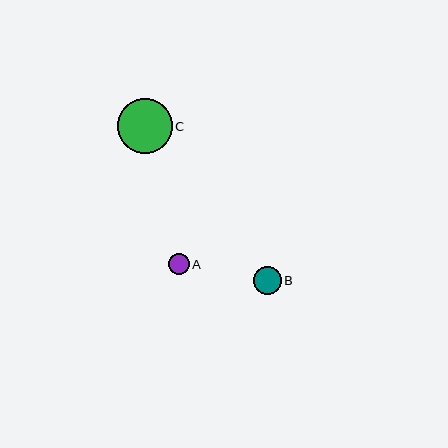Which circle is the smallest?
Circle A is the smallest with a size of approximately 21 pixels.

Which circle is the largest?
Circle C is the largest with a size of approximately 54 pixels.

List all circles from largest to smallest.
From largest to smallest: C, B, A.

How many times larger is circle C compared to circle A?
Circle C is approximately 2.6 times the size of circle A.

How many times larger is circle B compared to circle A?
Circle B is approximately 1.3 times the size of circle A.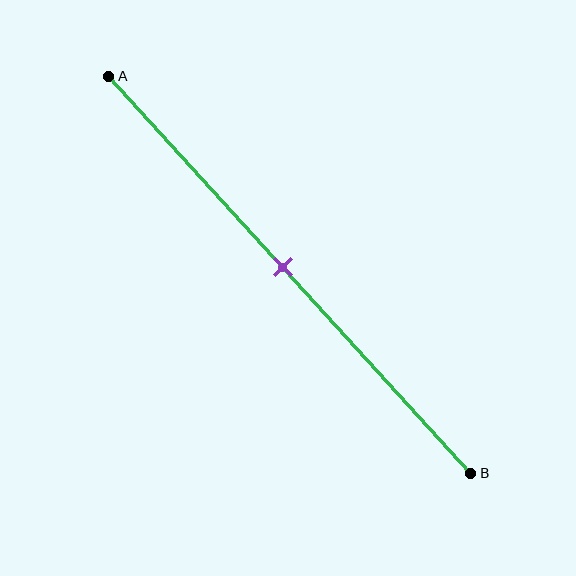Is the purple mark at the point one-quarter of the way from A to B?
No, the mark is at about 50% from A, not at the 25% one-quarter point.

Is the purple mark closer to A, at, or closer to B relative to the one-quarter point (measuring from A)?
The purple mark is closer to point B than the one-quarter point of segment AB.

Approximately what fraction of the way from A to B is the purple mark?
The purple mark is approximately 50% of the way from A to B.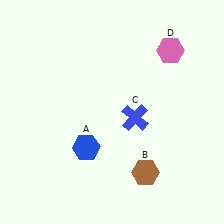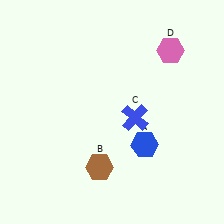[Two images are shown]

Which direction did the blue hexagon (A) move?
The blue hexagon (A) moved right.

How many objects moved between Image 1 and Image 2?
2 objects moved between the two images.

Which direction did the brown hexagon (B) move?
The brown hexagon (B) moved left.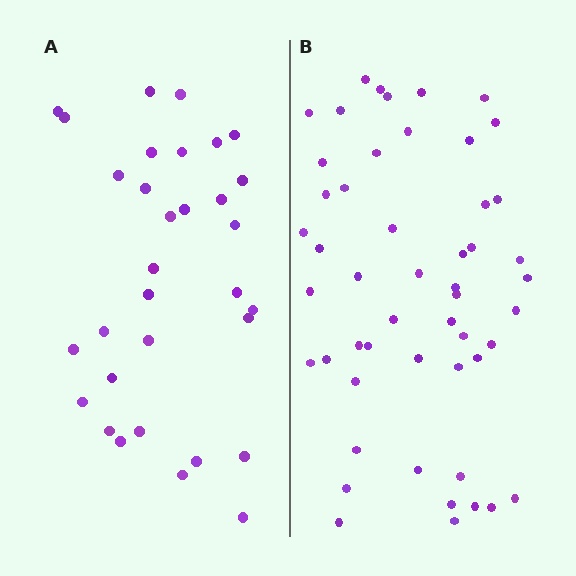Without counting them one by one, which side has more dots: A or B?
Region B (the right region) has more dots.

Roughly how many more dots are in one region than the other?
Region B has approximately 20 more dots than region A.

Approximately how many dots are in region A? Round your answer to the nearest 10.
About 30 dots. (The exact count is 32, which rounds to 30.)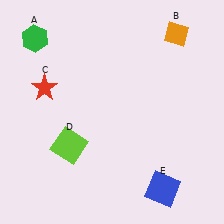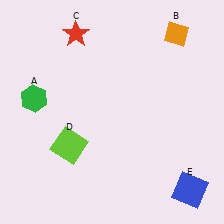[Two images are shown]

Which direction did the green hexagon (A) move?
The green hexagon (A) moved down.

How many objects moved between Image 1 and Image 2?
3 objects moved between the two images.